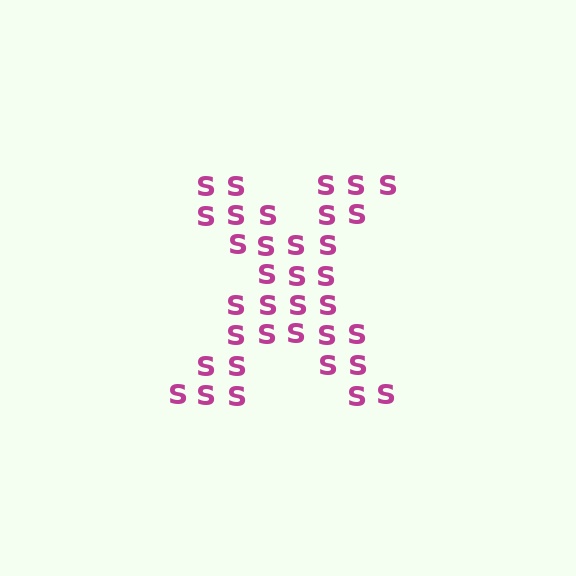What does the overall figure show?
The overall figure shows the letter X.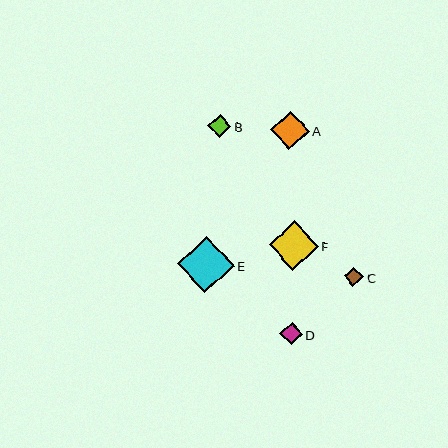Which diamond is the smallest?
Diamond C is the smallest with a size of approximately 20 pixels.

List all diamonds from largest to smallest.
From largest to smallest: E, F, A, B, D, C.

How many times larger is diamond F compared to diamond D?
Diamond F is approximately 2.2 times the size of diamond D.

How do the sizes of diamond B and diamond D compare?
Diamond B and diamond D are approximately the same size.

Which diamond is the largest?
Diamond E is the largest with a size of approximately 57 pixels.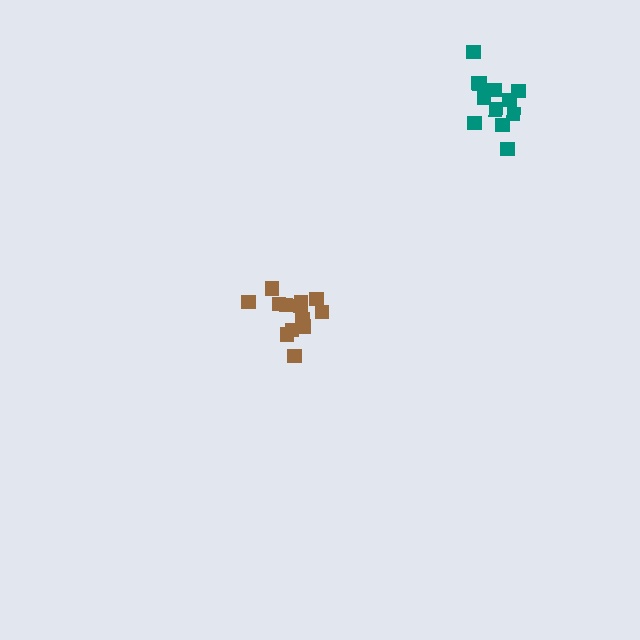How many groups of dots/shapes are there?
There are 2 groups.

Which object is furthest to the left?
The brown cluster is leftmost.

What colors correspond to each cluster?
The clusters are colored: brown, teal.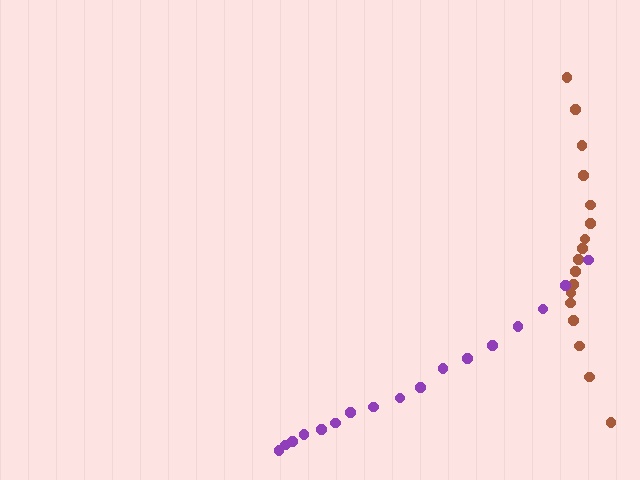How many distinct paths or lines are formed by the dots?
There are 2 distinct paths.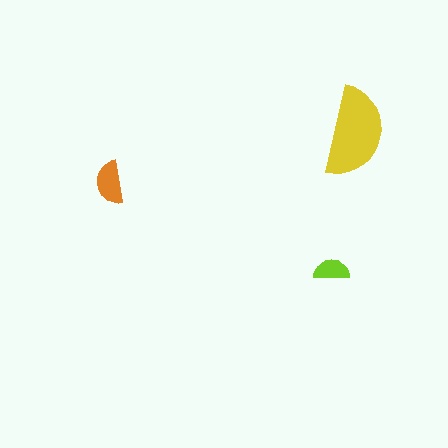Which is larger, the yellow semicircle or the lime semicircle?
The yellow one.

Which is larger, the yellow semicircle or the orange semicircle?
The yellow one.